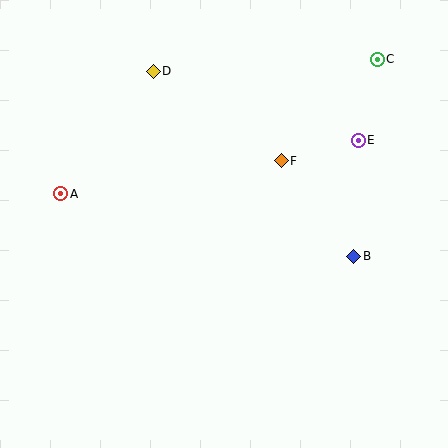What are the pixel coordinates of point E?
Point E is at (358, 140).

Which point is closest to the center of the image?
Point F at (281, 161) is closest to the center.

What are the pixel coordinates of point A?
Point A is at (61, 194).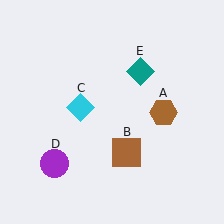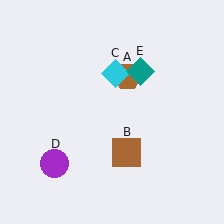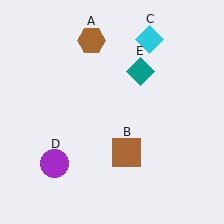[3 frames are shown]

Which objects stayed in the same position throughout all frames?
Brown square (object B) and purple circle (object D) and teal diamond (object E) remained stationary.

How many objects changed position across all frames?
2 objects changed position: brown hexagon (object A), cyan diamond (object C).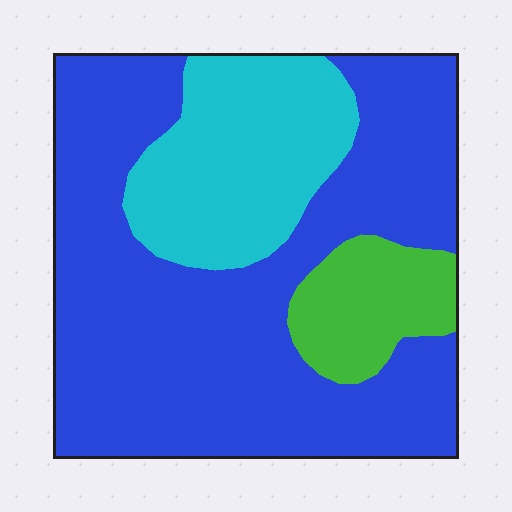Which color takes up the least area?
Green, at roughly 10%.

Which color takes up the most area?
Blue, at roughly 65%.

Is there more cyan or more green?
Cyan.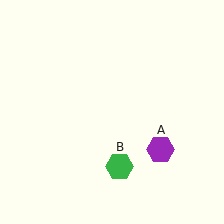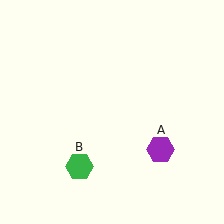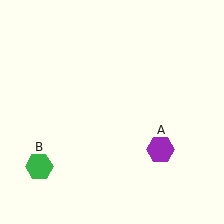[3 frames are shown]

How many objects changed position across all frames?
1 object changed position: green hexagon (object B).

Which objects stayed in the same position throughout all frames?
Purple hexagon (object A) remained stationary.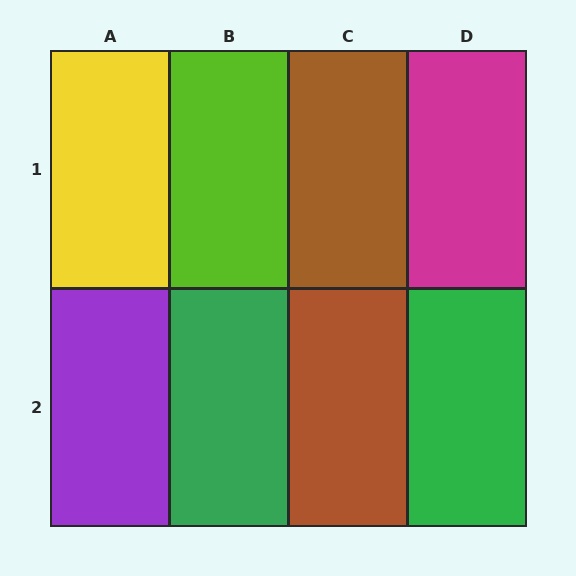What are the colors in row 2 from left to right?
Purple, green, brown, green.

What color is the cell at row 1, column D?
Magenta.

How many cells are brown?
2 cells are brown.